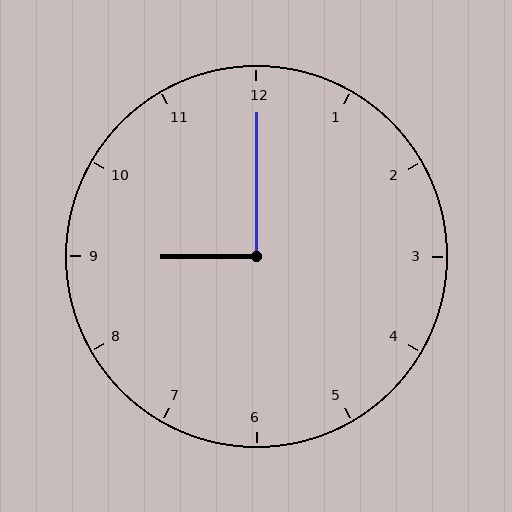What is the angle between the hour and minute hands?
Approximately 90 degrees.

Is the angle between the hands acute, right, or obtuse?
It is right.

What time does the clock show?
9:00.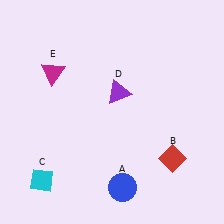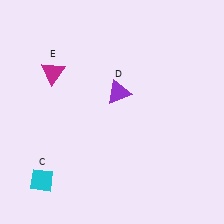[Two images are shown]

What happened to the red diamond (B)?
The red diamond (B) was removed in Image 2. It was in the bottom-right area of Image 1.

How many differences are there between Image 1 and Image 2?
There are 2 differences between the two images.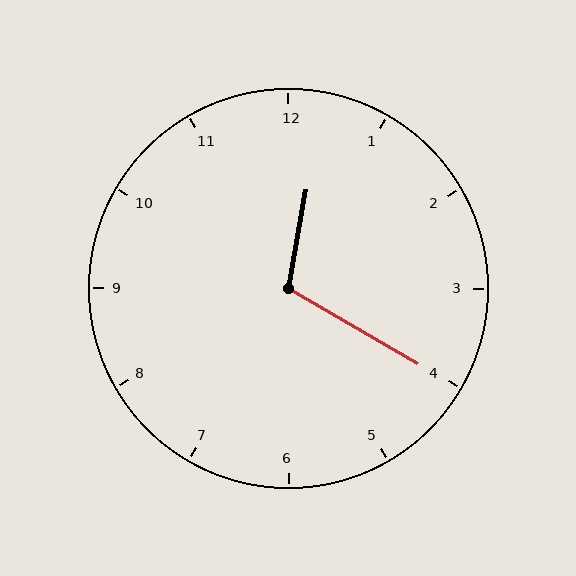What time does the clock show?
12:20.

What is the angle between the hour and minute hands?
Approximately 110 degrees.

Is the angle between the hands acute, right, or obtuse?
It is obtuse.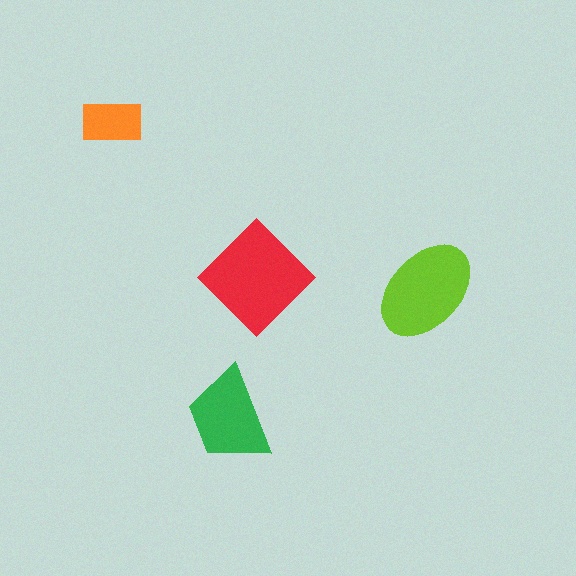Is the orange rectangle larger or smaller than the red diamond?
Smaller.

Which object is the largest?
The red diamond.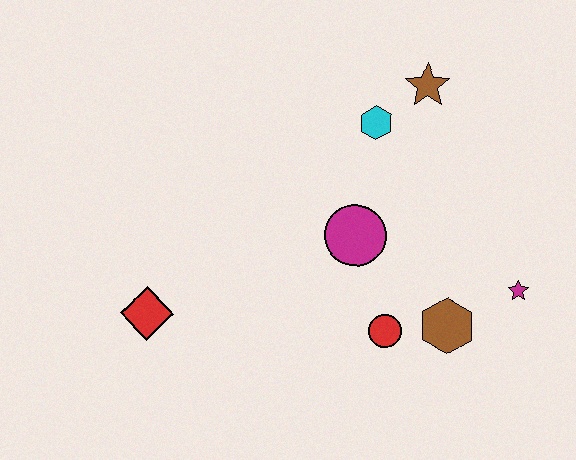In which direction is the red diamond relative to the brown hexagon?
The red diamond is to the left of the brown hexagon.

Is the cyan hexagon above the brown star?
No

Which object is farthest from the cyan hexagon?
The red diamond is farthest from the cyan hexagon.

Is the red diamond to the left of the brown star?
Yes